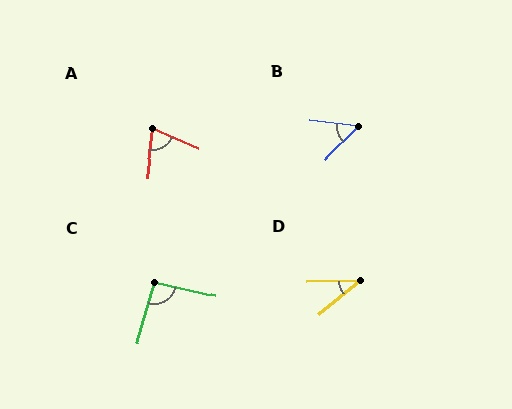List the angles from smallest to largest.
D (38°), B (52°), A (73°), C (93°).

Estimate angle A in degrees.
Approximately 73 degrees.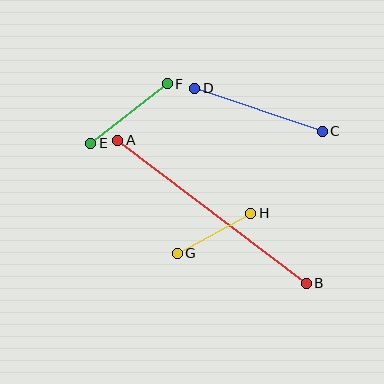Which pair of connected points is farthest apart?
Points A and B are farthest apart.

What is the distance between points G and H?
The distance is approximately 84 pixels.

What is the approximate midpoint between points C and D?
The midpoint is at approximately (259, 110) pixels.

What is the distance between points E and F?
The distance is approximately 97 pixels.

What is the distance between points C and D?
The distance is approximately 134 pixels.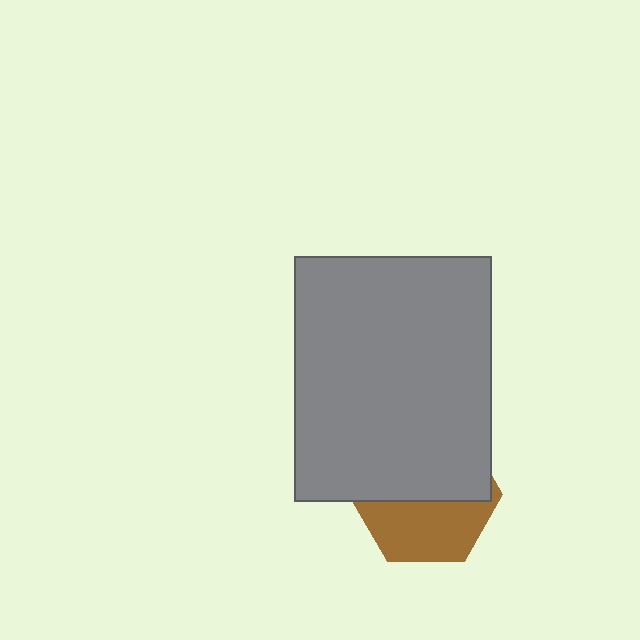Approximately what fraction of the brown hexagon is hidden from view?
Roughly 55% of the brown hexagon is hidden behind the gray rectangle.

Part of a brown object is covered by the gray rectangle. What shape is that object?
It is a hexagon.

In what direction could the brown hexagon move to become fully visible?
The brown hexagon could move down. That would shift it out from behind the gray rectangle entirely.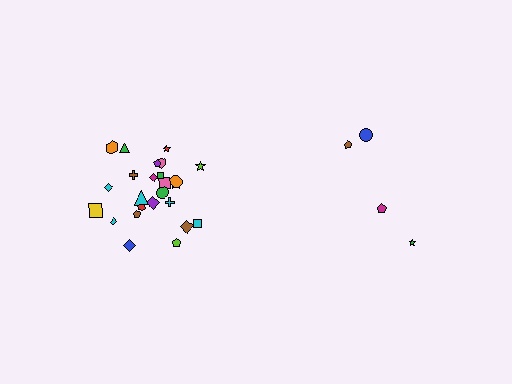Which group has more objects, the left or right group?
The left group.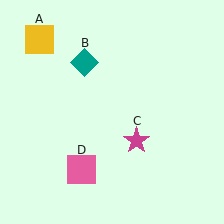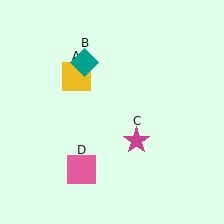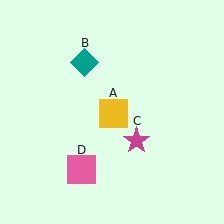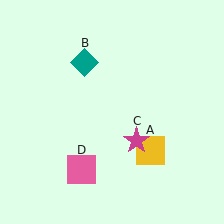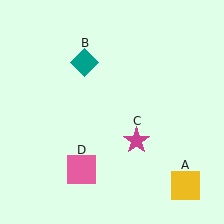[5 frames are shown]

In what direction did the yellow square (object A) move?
The yellow square (object A) moved down and to the right.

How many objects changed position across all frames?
1 object changed position: yellow square (object A).